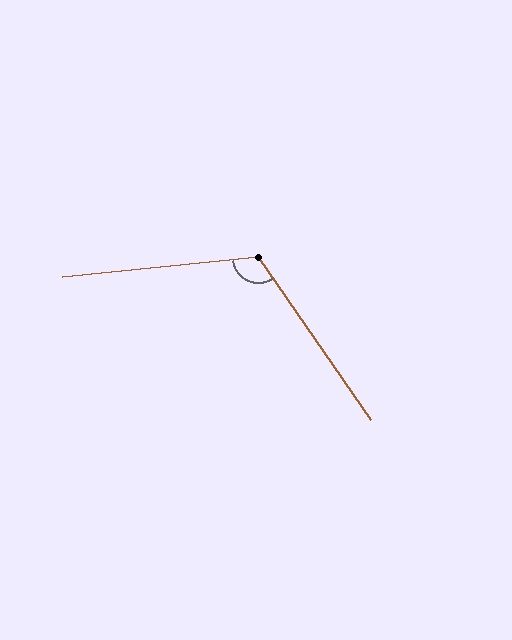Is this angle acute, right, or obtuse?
It is obtuse.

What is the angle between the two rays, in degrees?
Approximately 119 degrees.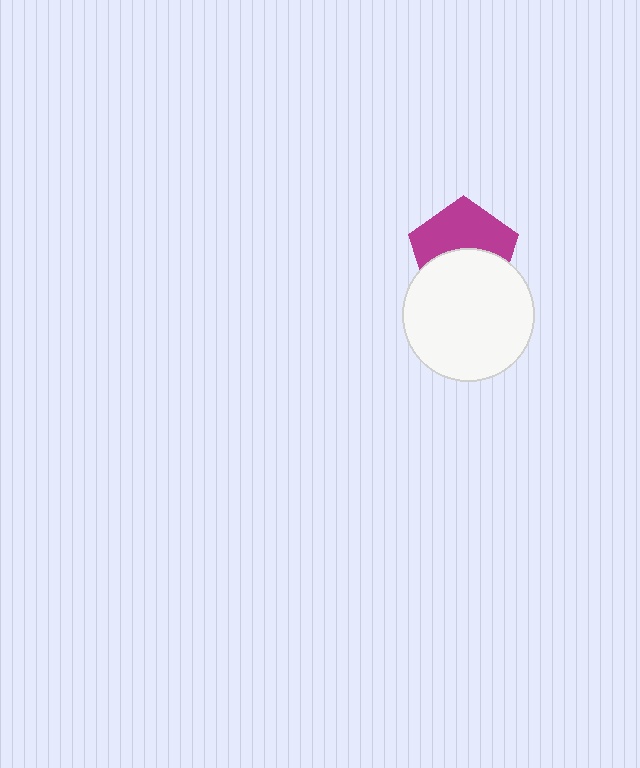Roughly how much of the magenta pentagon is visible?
About half of it is visible (roughly 53%).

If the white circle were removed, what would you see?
You would see the complete magenta pentagon.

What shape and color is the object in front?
The object in front is a white circle.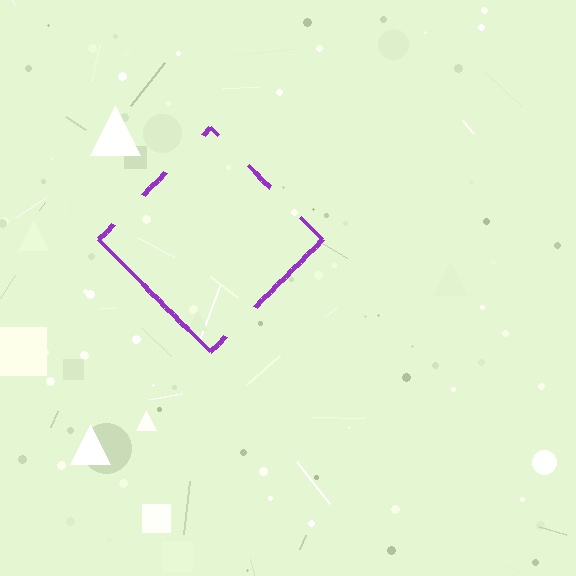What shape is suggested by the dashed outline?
The dashed outline suggests a diamond.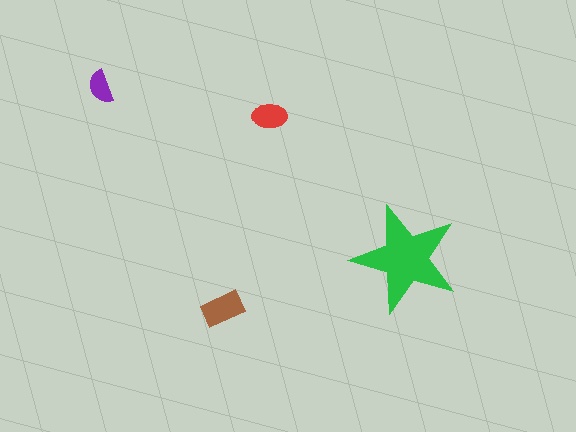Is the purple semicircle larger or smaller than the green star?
Smaller.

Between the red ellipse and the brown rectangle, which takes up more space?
The brown rectangle.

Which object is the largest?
The green star.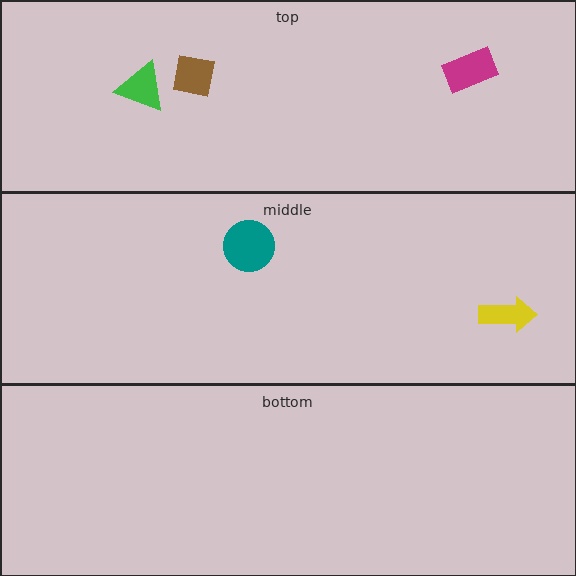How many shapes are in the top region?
3.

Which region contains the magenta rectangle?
The top region.